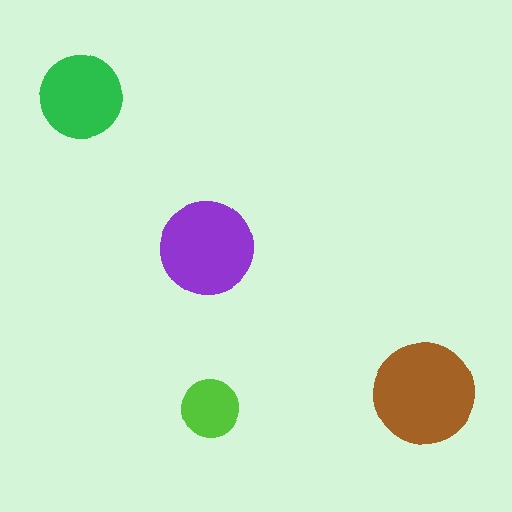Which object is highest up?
The green circle is topmost.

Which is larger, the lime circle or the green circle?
The green one.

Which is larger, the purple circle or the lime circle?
The purple one.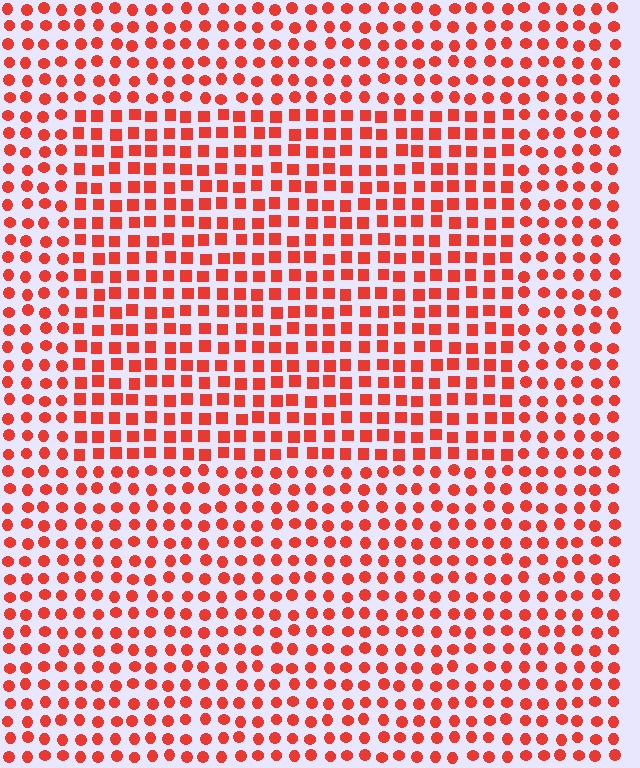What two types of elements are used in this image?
The image uses squares inside the rectangle region and circles outside it.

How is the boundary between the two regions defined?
The boundary is defined by a change in element shape: squares inside vs. circles outside. All elements share the same color and spacing.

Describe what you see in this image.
The image is filled with small red elements arranged in a uniform grid. A rectangle-shaped region contains squares, while the surrounding area contains circles. The boundary is defined purely by the change in element shape.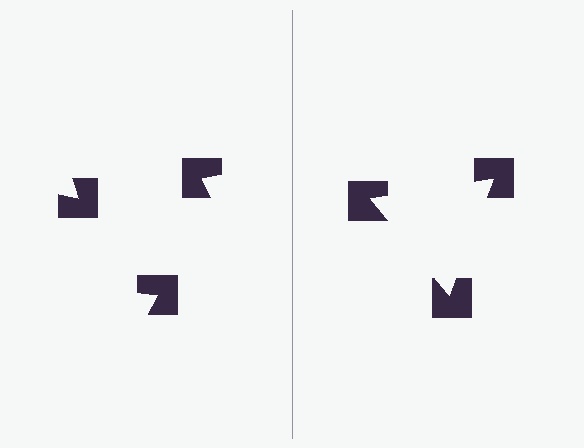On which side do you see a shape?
An illusory triangle appears on the right side. On the left side the wedge cuts are rotated, so no coherent shape forms.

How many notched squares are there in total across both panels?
6 — 3 on each side.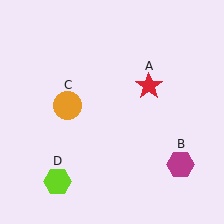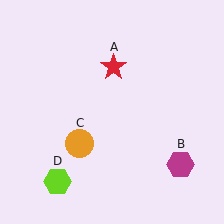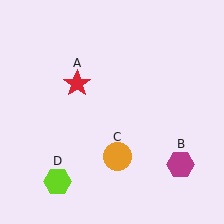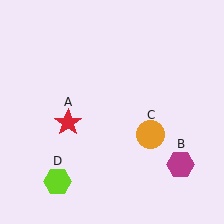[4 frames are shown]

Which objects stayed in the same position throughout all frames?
Magenta hexagon (object B) and lime hexagon (object D) remained stationary.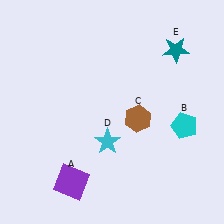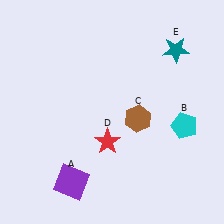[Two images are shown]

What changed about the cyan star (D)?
In Image 1, D is cyan. In Image 2, it changed to red.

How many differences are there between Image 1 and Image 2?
There is 1 difference between the two images.